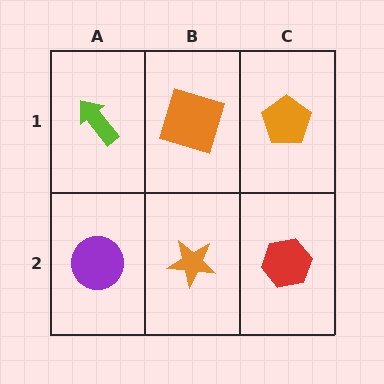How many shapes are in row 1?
3 shapes.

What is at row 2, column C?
A red hexagon.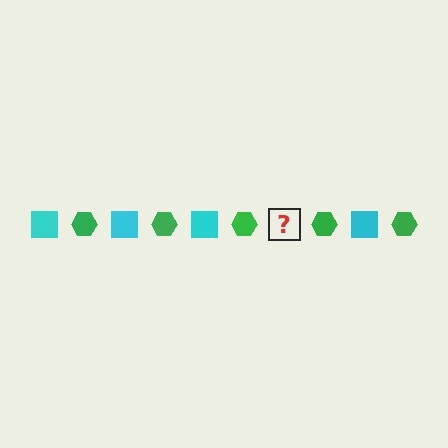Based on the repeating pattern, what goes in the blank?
The blank should be a cyan square.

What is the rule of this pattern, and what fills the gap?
The rule is that the pattern alternates between cyan square and green hexagon. The gap should be filled with a cyan square.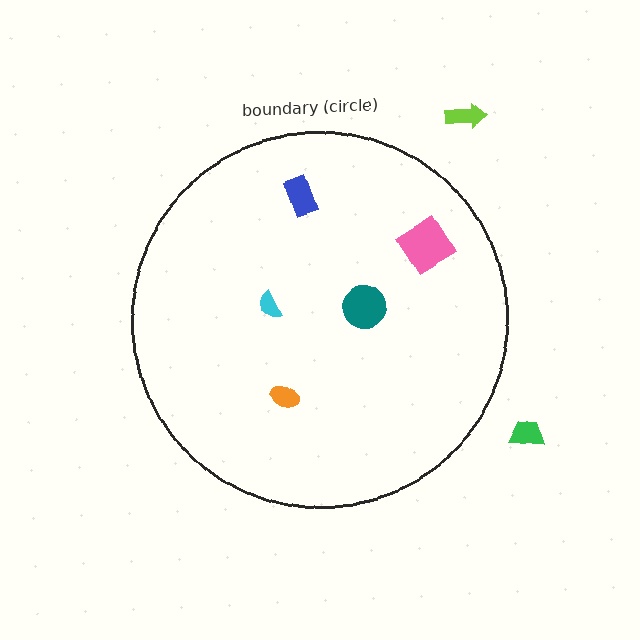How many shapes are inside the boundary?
5 inside, 2 outside.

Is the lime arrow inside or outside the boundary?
Outside.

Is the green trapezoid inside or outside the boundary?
Outside.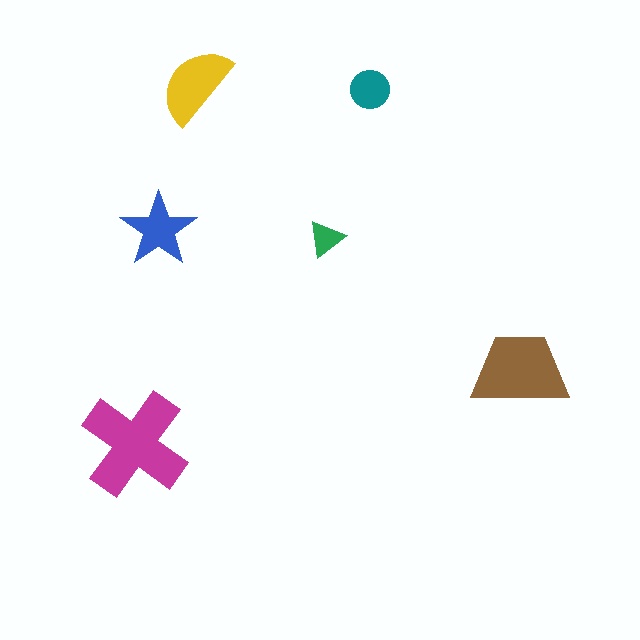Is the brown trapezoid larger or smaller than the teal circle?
Larger.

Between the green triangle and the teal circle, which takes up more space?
The teal circle.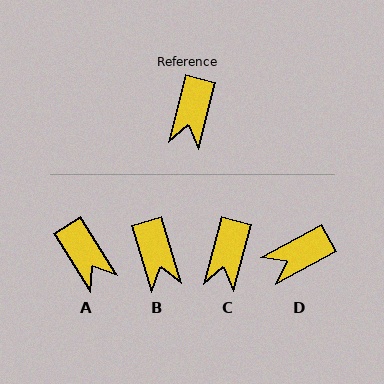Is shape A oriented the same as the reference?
No, it is off by about 47 degrees.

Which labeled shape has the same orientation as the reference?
C.